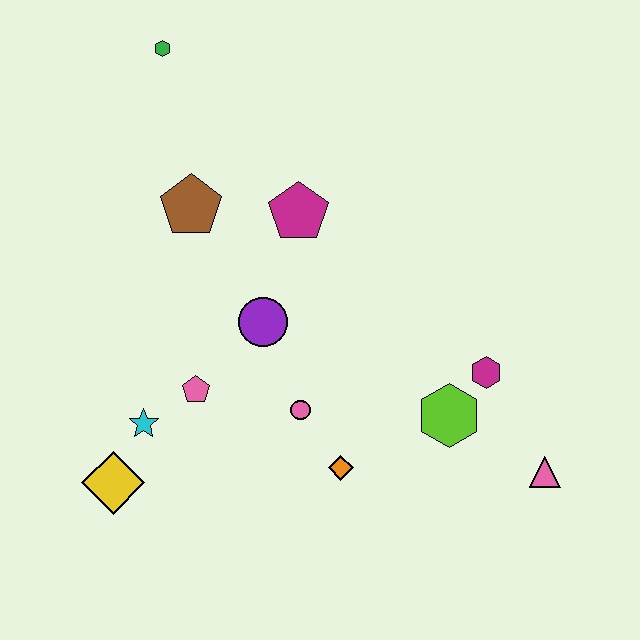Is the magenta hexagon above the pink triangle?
Yes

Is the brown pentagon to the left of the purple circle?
Yes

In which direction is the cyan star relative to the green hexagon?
The cyan star is below the green hexagon.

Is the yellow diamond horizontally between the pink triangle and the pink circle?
No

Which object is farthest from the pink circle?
The green hexagon is farthest from the pink circle.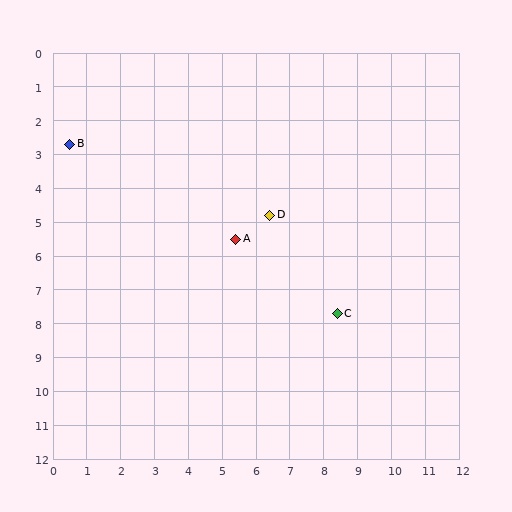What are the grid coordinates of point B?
Point B is at approximately (0.5, 2.7).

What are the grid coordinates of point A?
Point A is at approximately (5.4, 5.5).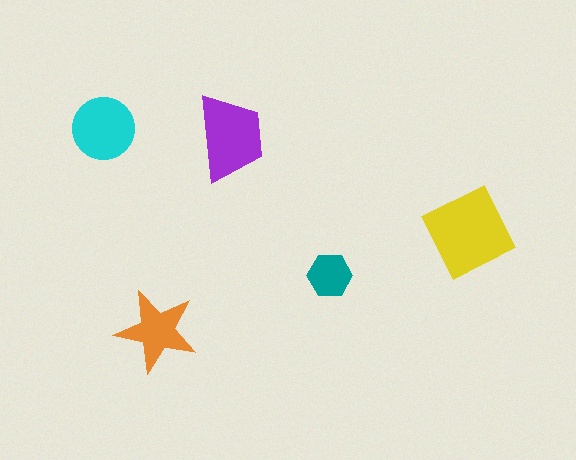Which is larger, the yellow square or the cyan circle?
The yellow square.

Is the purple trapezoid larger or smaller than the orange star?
Larger.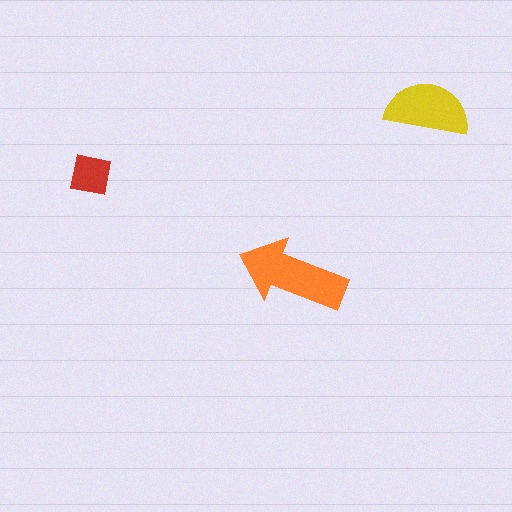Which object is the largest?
The orange arrow.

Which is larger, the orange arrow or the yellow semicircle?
The orange arrow.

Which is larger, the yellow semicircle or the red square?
The yellow semicircle.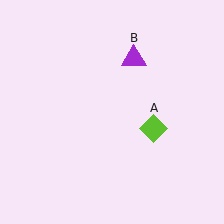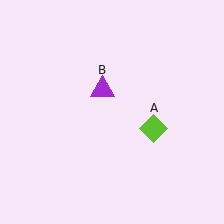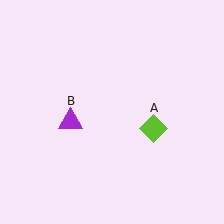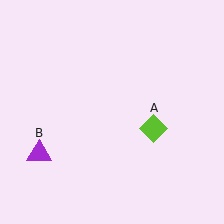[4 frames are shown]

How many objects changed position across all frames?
1 object changed position: purple triangle (object B).